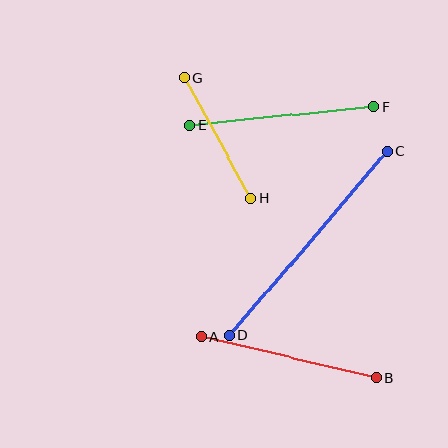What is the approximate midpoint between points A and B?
The midpoint is at approximately (289, 357) pixels.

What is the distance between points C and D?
The distance is approximately 242 pixels.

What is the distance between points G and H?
The distance is approximately 138 pixels.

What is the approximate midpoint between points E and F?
The midpoint is at approximately (281, 116) pixels.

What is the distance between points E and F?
The distance is approximately 185 pixels.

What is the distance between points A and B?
The distance is approximately 179 pixels.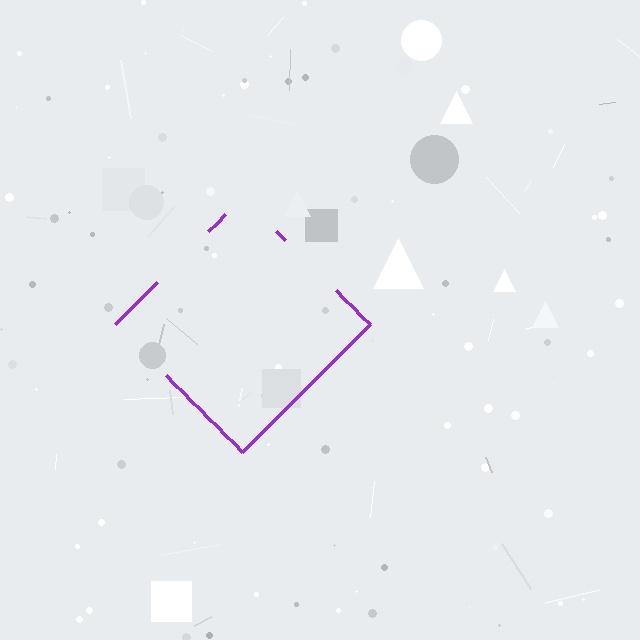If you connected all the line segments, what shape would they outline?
They would outline a diamond.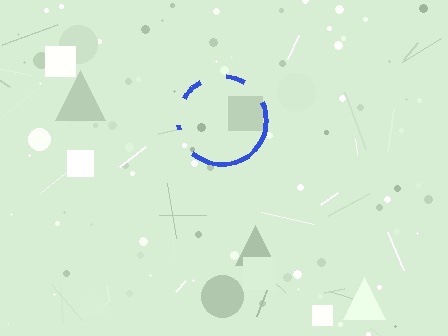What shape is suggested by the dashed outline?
The dashed outline suggests a circle.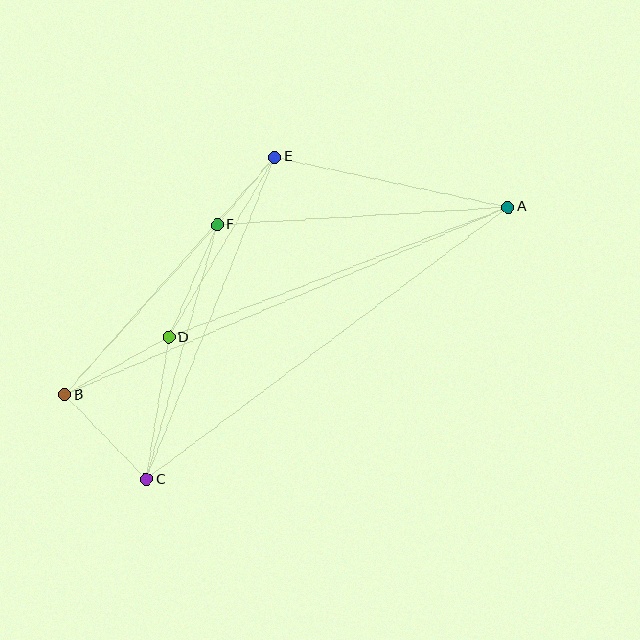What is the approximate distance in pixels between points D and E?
The distance between D and E is approximately 209 pixels.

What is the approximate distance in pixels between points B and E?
The distance between B and E is approximately 317 pixels.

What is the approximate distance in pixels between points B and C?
The distance between B and C is approximately 118 pixels.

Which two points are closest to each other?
Points E and F are closest to each other.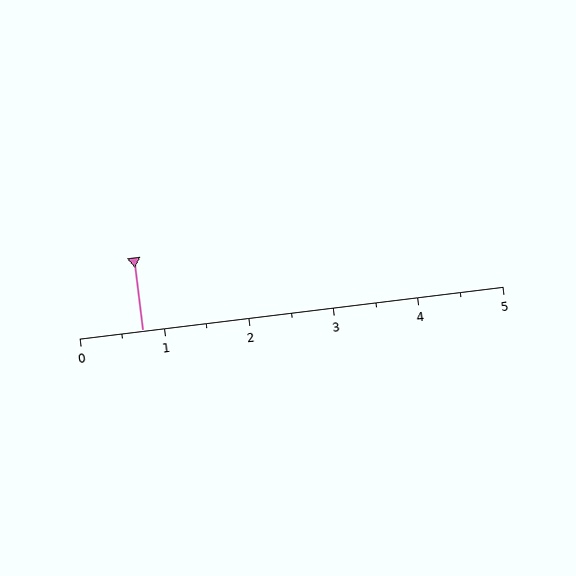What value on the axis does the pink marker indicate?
The marker indicates approximately 0.8.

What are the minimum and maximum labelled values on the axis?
The axis runs from 0 to 5.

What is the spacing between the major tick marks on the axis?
The major ticks are spaced 1 apart.